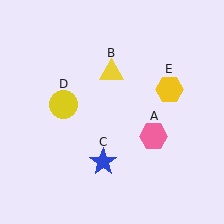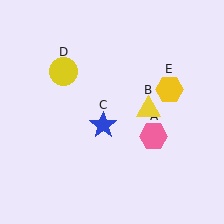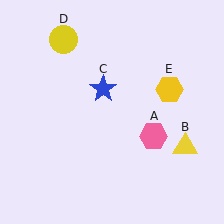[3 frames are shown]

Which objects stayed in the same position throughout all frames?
Pink hexagon (object A) and yellow hexagon (object E) remained stationary.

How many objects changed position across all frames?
3 objects changed position: yellow triangle (object B), blue star (object C), yellow circle (object D).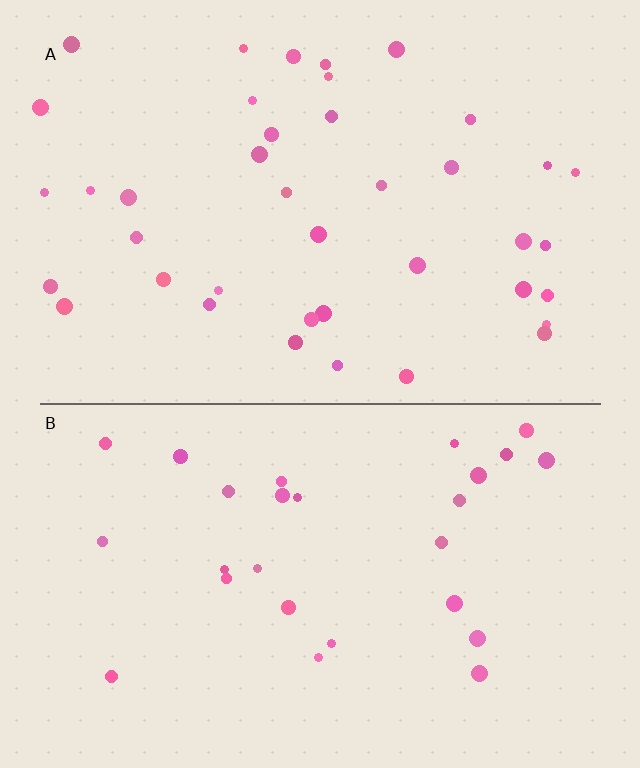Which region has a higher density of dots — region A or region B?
A (the top).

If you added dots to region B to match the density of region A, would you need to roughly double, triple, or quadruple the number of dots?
Approximately double.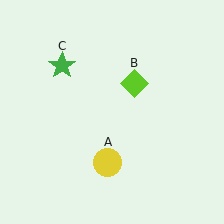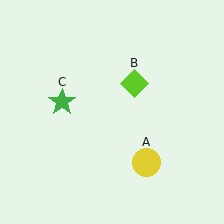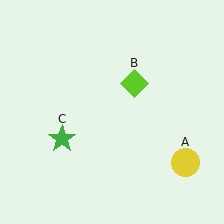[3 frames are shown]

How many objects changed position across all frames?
2 objects changed position: yellow circle (object A), green star (object C).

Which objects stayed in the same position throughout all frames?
Lime diamond (object B) remained stationary.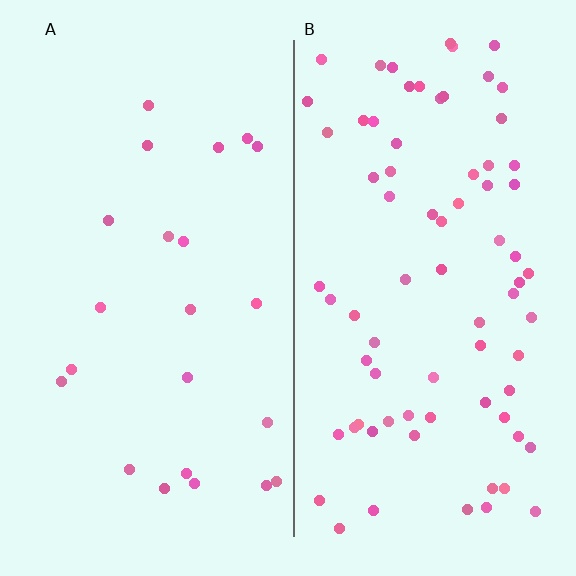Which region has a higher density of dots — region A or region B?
B (the right).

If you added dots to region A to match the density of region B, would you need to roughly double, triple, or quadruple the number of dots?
Approximately triple.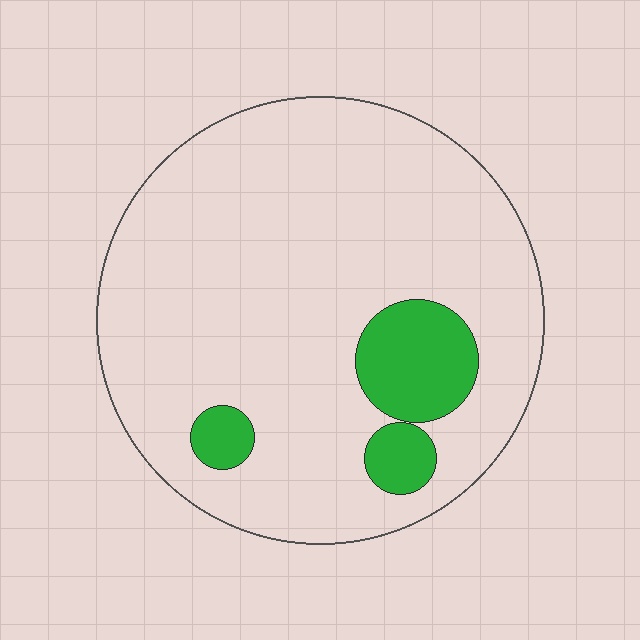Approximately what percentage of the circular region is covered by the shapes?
Approximately 10%.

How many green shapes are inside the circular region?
3.